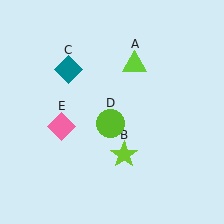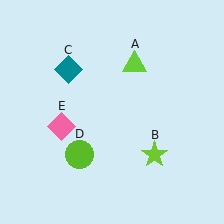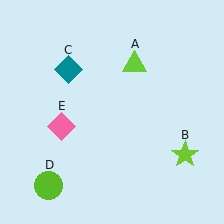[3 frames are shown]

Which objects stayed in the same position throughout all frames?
Lime triangle (object A) and teal diamond (object C) and pink diamond (object E) remained stationary.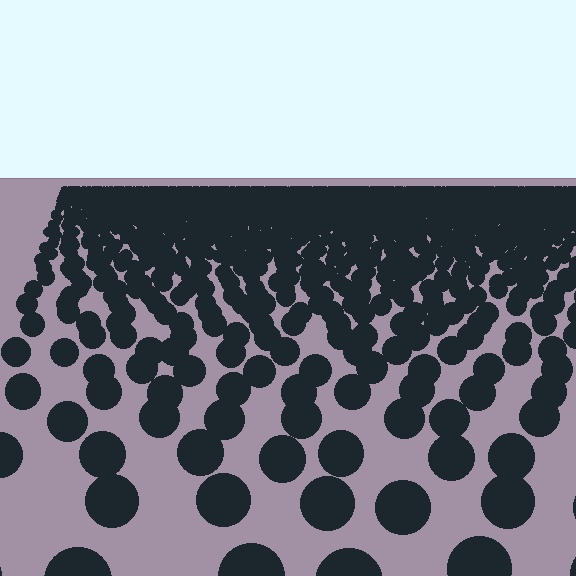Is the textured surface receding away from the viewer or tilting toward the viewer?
The surface is receding away from the viewer. Texture elements get smaller and denser toward the top.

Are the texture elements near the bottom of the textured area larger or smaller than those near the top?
Larger. Near the bottom, elements are closer to the viewer and appear at a bigger on-screen size.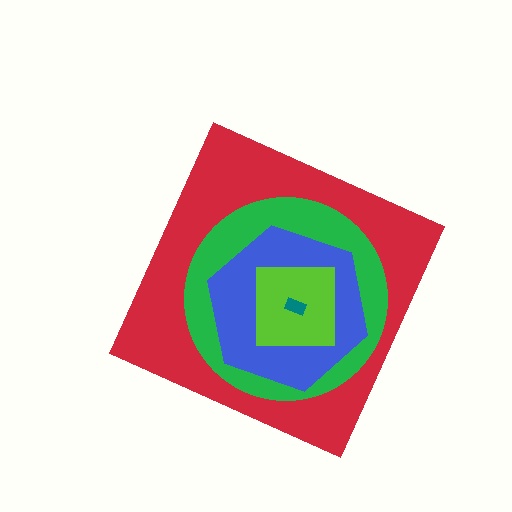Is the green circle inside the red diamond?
Yes.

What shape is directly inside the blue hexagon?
The lime square.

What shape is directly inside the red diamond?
The green circle.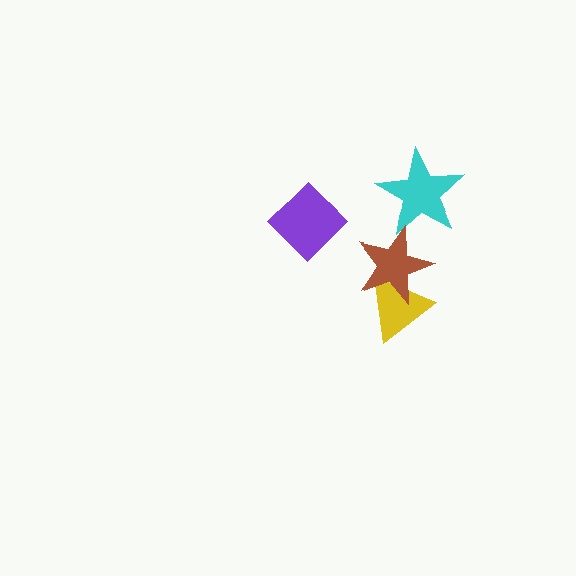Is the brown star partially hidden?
No, no other shape covers it.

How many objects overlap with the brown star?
2 objects overlap with the brown star.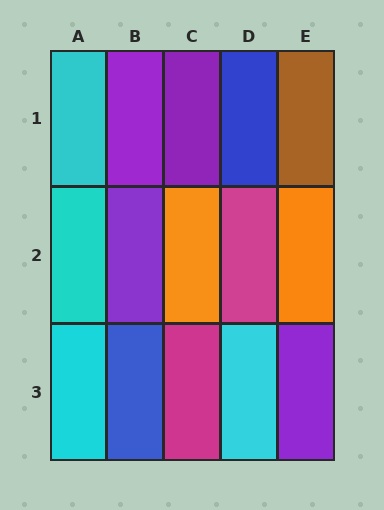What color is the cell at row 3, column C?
Magenta.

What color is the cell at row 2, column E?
Orange.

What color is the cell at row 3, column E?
Purple.